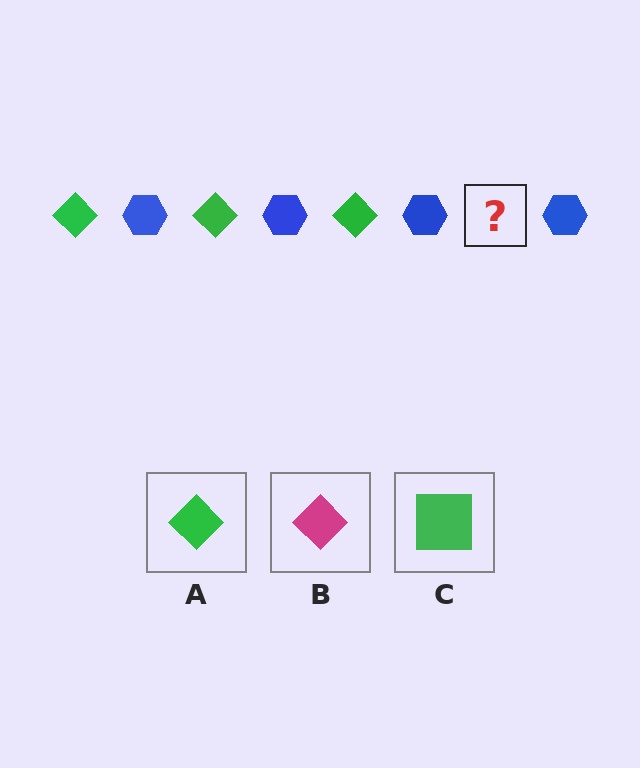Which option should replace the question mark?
Option A.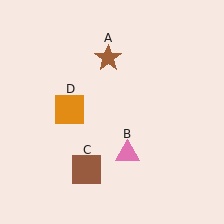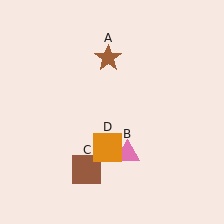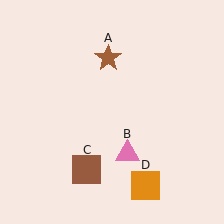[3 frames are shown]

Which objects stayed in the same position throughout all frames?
Brown star (object A) and pink triangle (object B) and brown square (object C) remained stationary.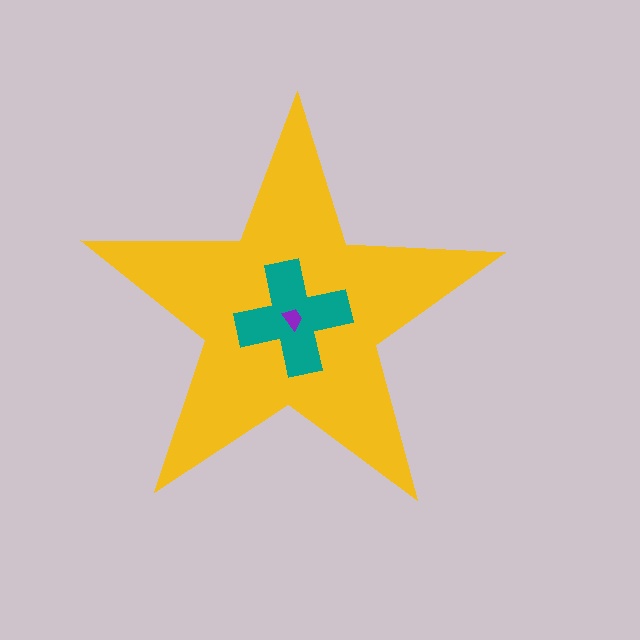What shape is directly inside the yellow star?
The teal cross.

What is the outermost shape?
The yellow star.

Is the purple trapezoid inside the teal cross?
Yes.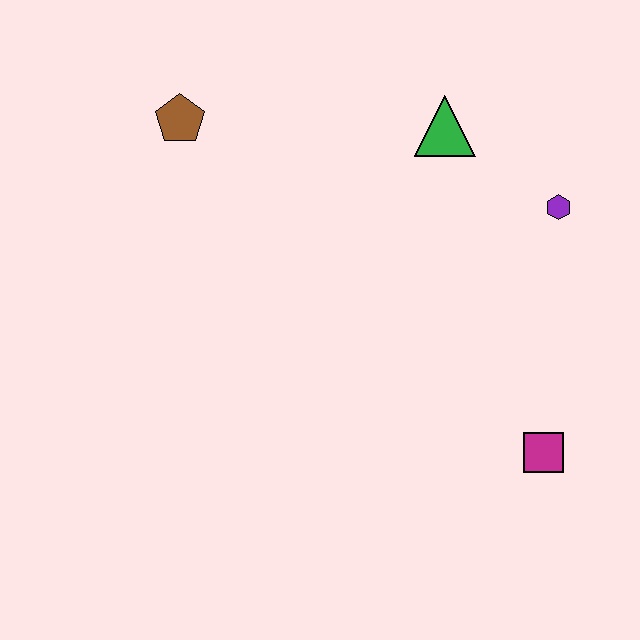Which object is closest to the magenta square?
The purple hexagon is closest to the magenta square.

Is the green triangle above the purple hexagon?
Yes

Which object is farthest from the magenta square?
The brown pentagon is farthest from the magenta square.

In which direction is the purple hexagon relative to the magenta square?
The purple hexagon is above the magenta square.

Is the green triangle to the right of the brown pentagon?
Yes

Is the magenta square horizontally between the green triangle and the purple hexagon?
Yes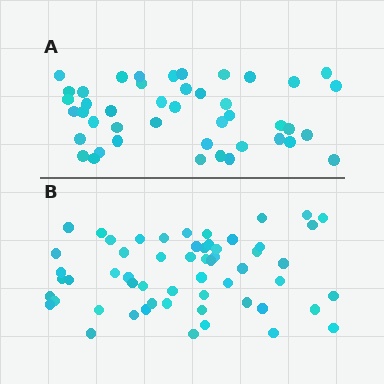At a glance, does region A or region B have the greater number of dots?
Region B (the bottom region) has more dots.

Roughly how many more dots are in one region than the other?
Region B has approximately 15 more dots than region A.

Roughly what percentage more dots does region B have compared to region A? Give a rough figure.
About 30% more.